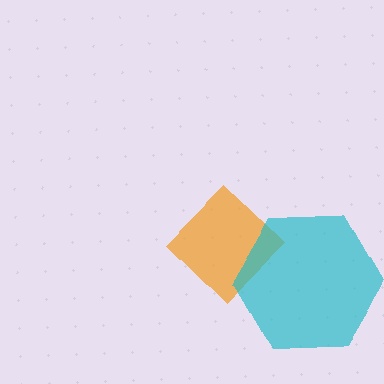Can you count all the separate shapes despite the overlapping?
Yes, there are 2 separate shapes.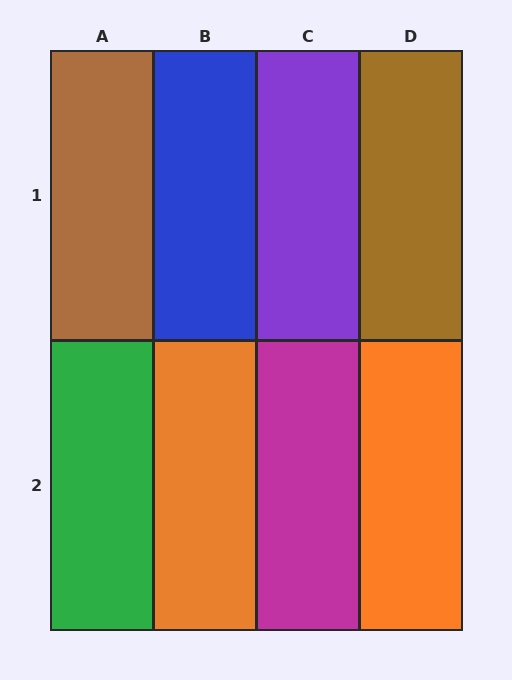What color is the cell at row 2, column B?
Orange.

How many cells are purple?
1 cell is purple.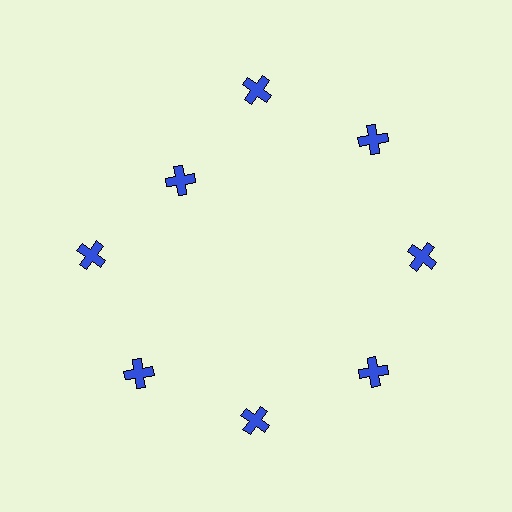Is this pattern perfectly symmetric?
No. The 8 blue crosses are arranged in a ring, but one element near the 10 o'clock position is pulled inward toward the center, breaking the 8-fold rotational symmetry.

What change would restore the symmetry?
The symmetry would be restored by moving it outward, back onto the ring so that all 8 crosses sit at equal angles and equal distance from the center.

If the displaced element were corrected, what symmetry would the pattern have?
It would have 8-fold rotational symmetry — the pattern would map onto itself every 45 degrees.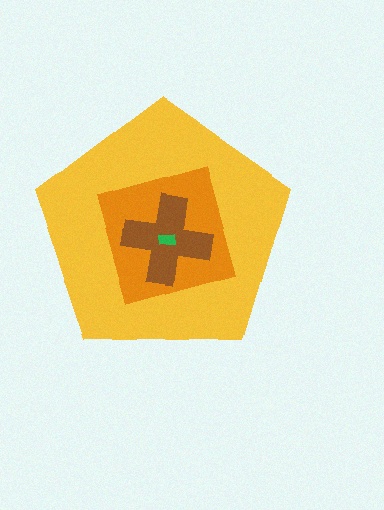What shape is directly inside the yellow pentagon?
The orange square.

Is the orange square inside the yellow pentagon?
Yes.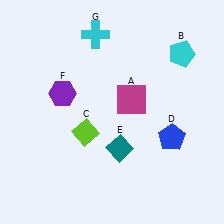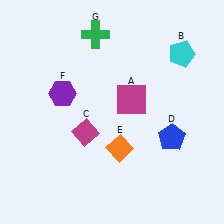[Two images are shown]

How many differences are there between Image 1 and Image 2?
There are 3 differences between the two images.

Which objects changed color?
C changed from lime to magenta. E changed from teal to orange. G changed from cyan to green.